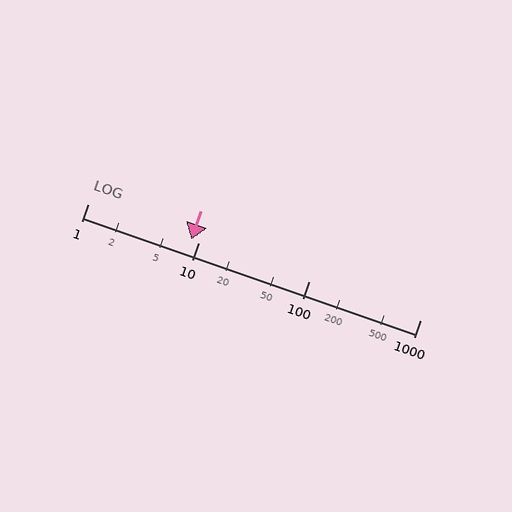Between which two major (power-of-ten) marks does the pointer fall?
The pointer is between 1 and 10.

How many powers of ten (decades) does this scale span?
The scale spans 3 decades, from 1 to 1000.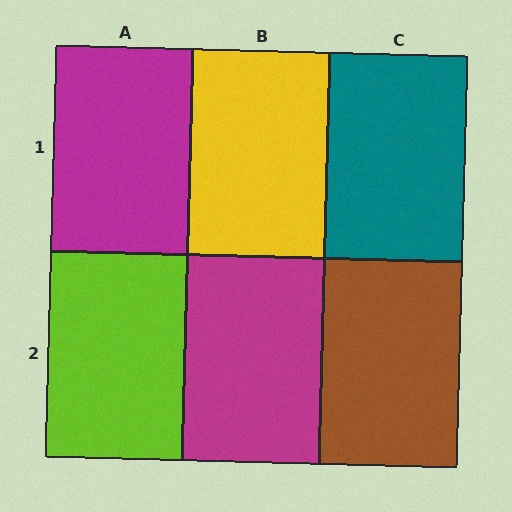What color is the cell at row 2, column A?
Lime.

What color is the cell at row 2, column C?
Brown.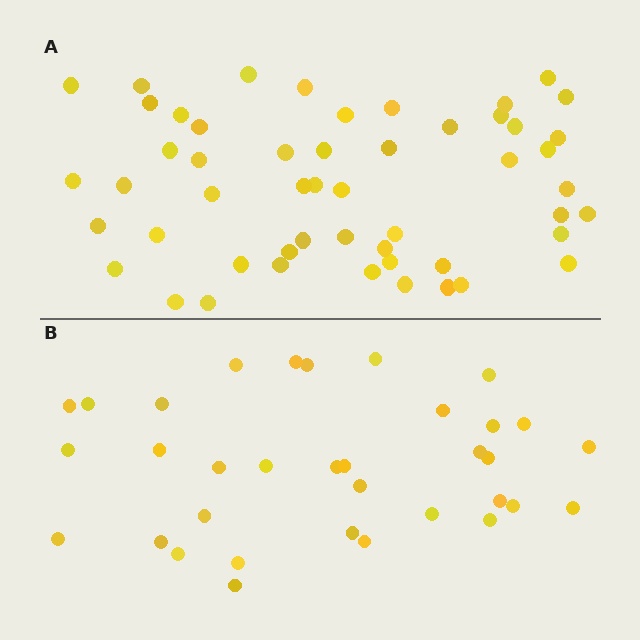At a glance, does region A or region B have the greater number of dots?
Region A (the top region) has more dots.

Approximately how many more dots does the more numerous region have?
Region A has approximately 20 more dots than region B.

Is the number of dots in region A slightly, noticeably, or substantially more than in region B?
Region A has substantially more. The ratio is roughly 1.5 to 1.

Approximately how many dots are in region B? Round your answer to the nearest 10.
About 30 dots. (The exact count is 34, which rounds to 30.)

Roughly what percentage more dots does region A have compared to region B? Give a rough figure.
About 55% more.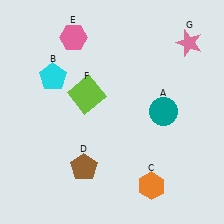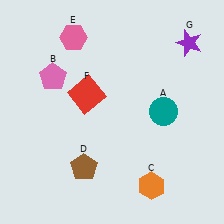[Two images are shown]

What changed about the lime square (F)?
In Image 1, F is lime. In Image 2, it changed to red.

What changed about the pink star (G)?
In Image 1, G is pink. In Image 2, it changed to purple.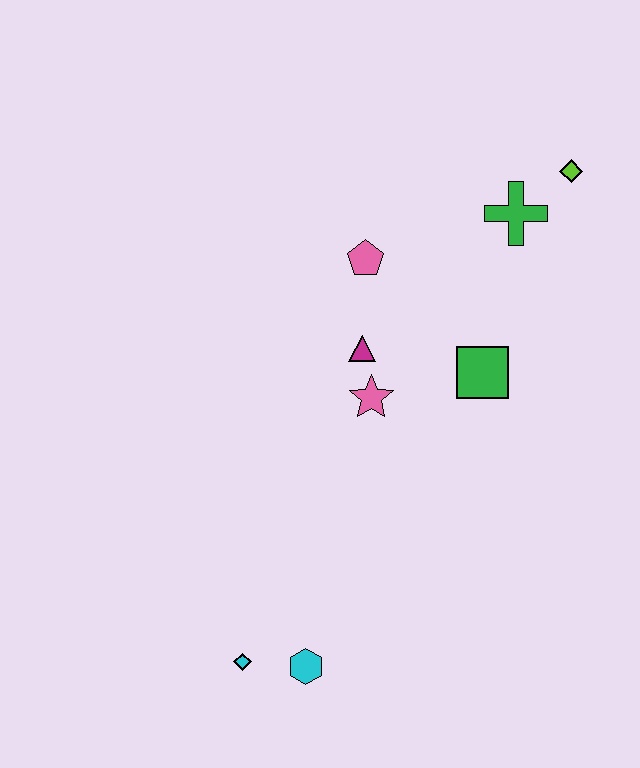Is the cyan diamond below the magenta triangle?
Yes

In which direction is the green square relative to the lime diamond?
The green square is below the lime diamond.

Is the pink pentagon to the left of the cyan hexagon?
No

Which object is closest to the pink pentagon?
The magenta triangle is closest to the pink pentagon.